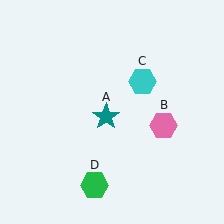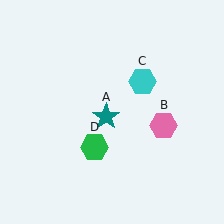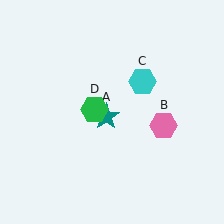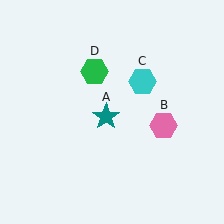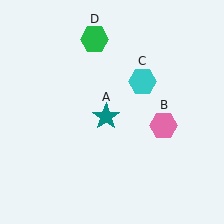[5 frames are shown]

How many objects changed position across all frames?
1 object changed position: green hexagon (object D).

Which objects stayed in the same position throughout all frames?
Teal star (object A) and pink hexagon (object B) and cyan hexagon (object C) remained stationary.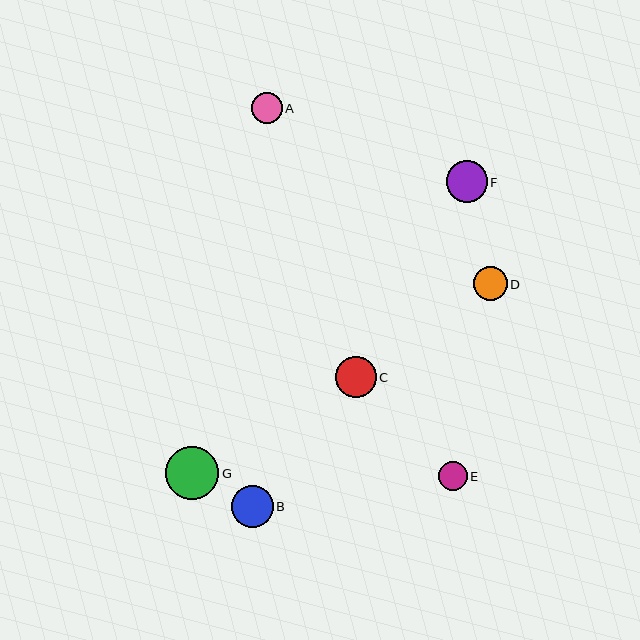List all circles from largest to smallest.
From largest to smallest: G, B, F, C, D, A, E.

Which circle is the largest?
Circle G is the largest with a size of approximately 53 pixels.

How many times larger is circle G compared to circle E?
Circle G is approximately 1.8 times the size of circle E.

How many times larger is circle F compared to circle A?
Circle F is approximately 1.4 times the size of circle A.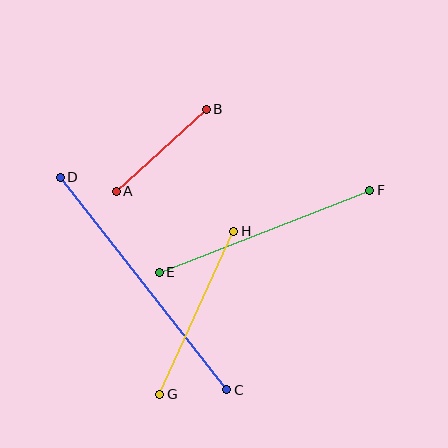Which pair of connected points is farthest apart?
Points C and D are farthest apart.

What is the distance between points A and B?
The distance is approximately 122 pixels.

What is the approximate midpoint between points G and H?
The midpoint is at approximately (197, 313) pixels.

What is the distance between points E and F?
The distance is approximately 225 pixels.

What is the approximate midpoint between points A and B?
The midpoint is at approximately (161, 150) pixels.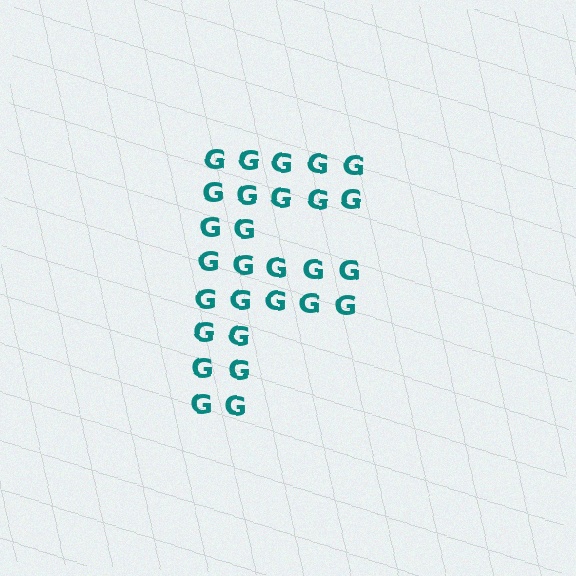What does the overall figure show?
The overall figure shows the letter F.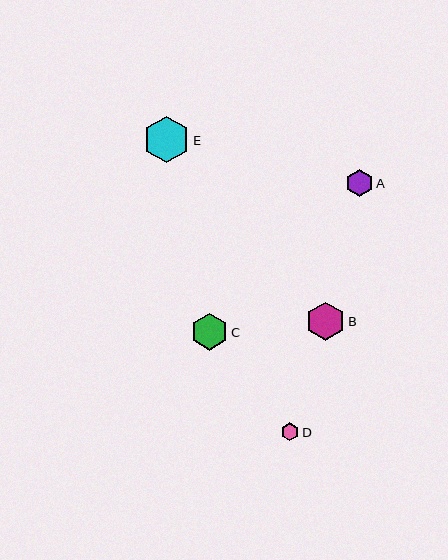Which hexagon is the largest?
Hexagon E is the largest with a size of approximately 47 pixels.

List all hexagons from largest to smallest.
From largest to smallest: E, B, C, A, D.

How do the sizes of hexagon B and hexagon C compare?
Hexagon B and hexagon C are approximately the same size.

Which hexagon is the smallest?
Hexagon D is the smallest with a size of approximately 18 pixels.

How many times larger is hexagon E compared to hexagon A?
Hexagon E is approximately 1.7 times the size of hexagon A.